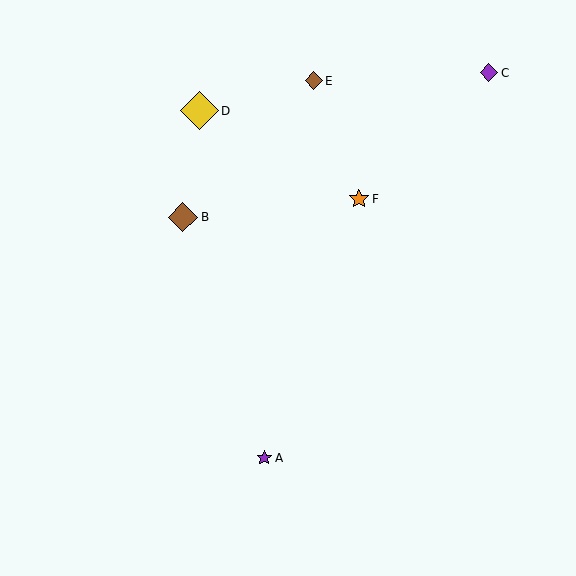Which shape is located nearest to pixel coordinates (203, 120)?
The yellow diamond (labeled D) at (199, 111) is nearest to that location.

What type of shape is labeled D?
Shape D is a yellow diamond.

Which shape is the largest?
The yellow diamond (labeled D) is the largest.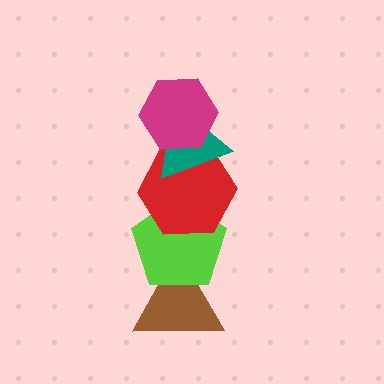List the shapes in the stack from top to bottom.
From top to bottom: the magenta hexagon, the teal triangle, the red hexagon, the lime pentagon, the brown triangle.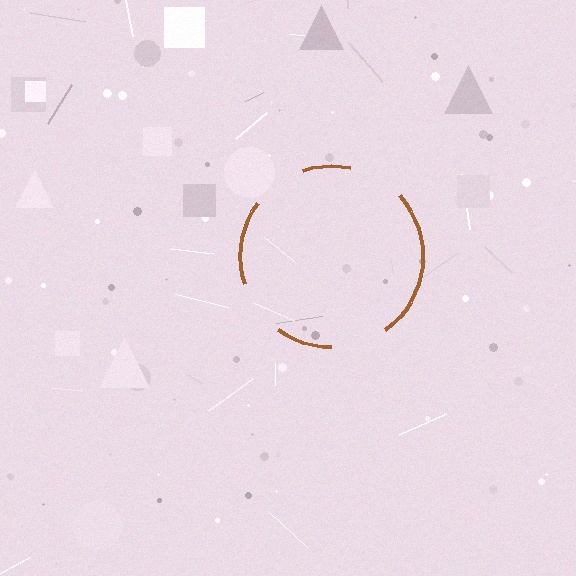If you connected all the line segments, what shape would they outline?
They would outline a circle.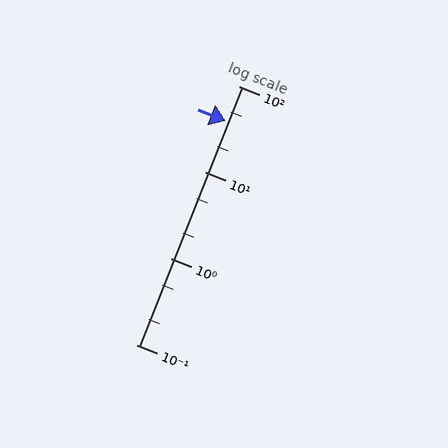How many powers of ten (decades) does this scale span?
The scale spans 3 decades, from 0.1 to 100.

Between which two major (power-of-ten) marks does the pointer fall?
The pointer is between 10 and 100.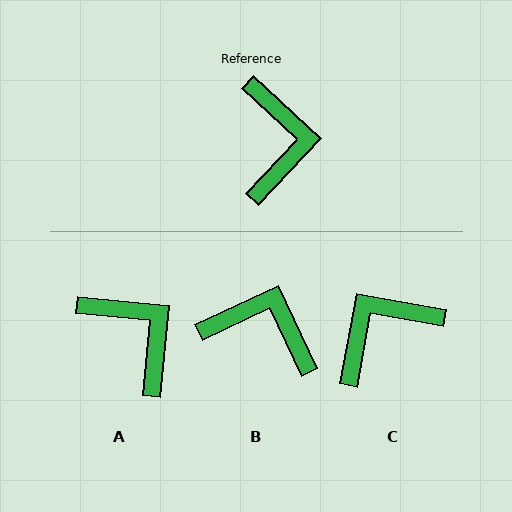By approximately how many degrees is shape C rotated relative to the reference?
Approximately 123 degrees counter-clockwise.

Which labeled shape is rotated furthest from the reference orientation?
C, about 123 degrees away.